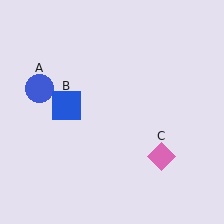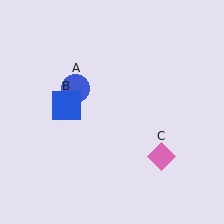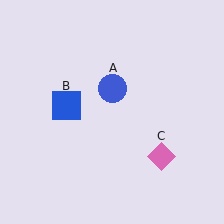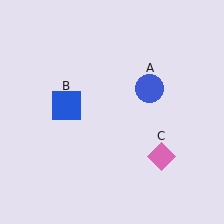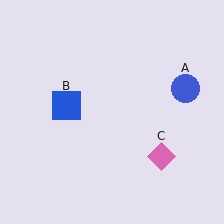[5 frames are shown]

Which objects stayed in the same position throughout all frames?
Blue square (object B) and pink diamond (object C) remained stationary.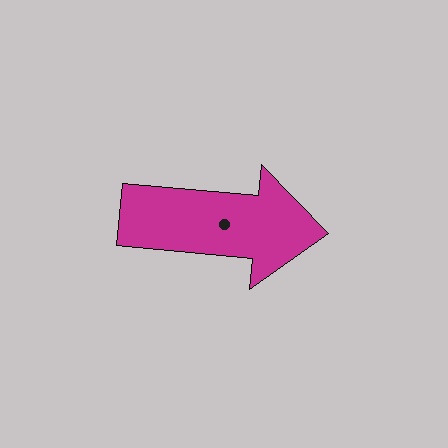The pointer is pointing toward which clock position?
Roughly 3 o'clock.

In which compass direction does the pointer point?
East.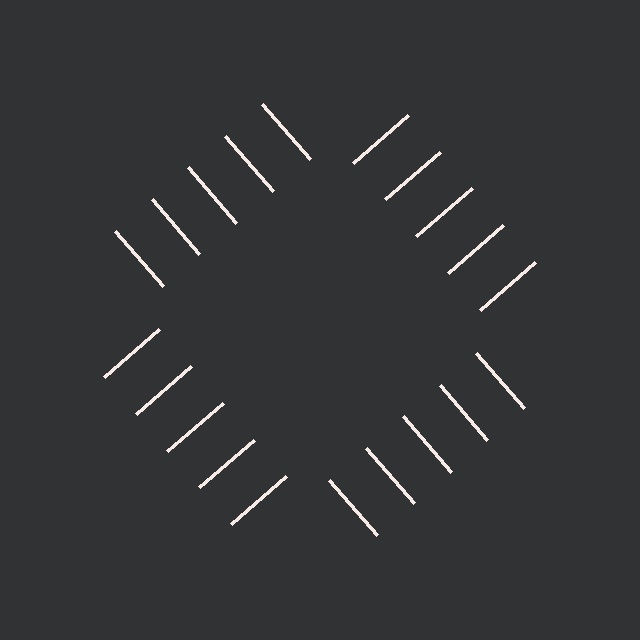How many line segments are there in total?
20 — 5 along each of the 4 edges.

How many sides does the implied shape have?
4 sides — the line-ends trace a square.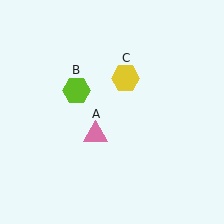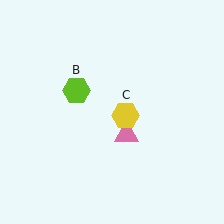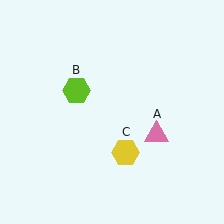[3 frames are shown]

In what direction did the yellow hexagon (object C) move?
The yellow hexagon (object C) moved down.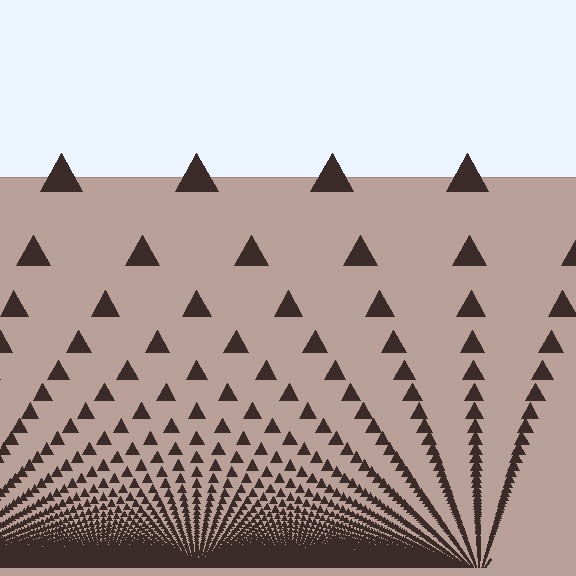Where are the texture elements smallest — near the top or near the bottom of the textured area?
Near the bottom.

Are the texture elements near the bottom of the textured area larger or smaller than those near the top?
Smaller. The gradient is inverted — elements near the bottom are smaller and denser.